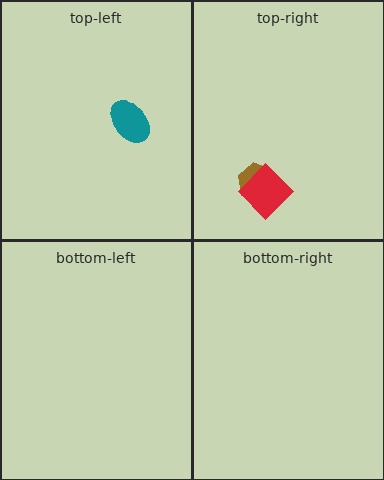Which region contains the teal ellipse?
The top-left region.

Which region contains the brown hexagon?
The top-right region.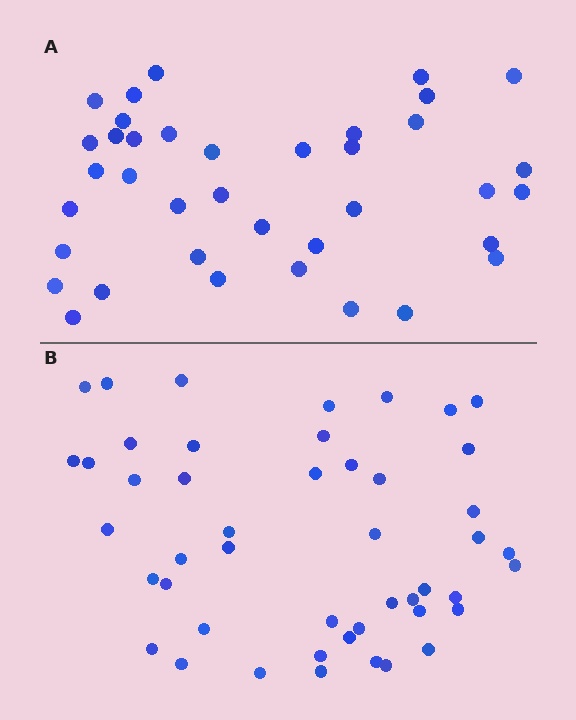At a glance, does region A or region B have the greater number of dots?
Region B (the bottom region) has more dots.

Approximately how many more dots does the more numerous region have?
Region B has roughly 8 or so more dots than region A.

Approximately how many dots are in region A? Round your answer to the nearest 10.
About 40 dots. (The exact count is 38, which rounds to 40.)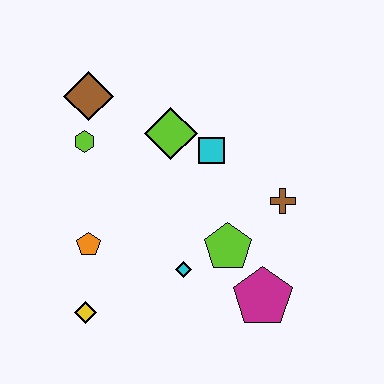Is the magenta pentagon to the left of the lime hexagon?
No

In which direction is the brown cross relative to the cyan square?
The brown cross is to the right of the cyan square.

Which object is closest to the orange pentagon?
The yellow diamond is closest to the orange pentagon.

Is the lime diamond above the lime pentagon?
Yes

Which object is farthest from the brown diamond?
The magenta pentagon is farthest from the brown diamond.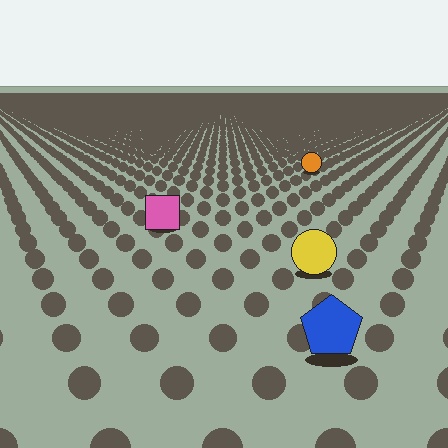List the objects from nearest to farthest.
From nearest to farthest: the blue pentagon, the yellow circle, the pink square, the orange circle.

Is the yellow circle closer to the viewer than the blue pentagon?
No. The blue pentagon is closer — you can tell from the texture gradient: the ground texture is coarser near it.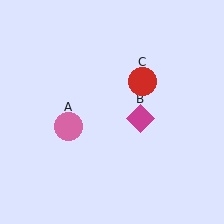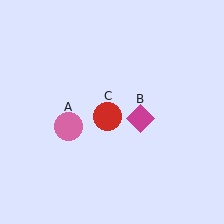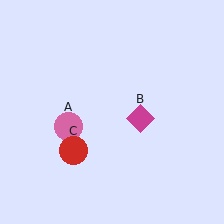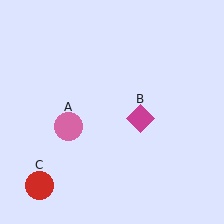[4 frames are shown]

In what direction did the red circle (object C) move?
The red circle (object C) moved down and to the left.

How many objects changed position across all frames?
1 object changed position: red circle (object C).